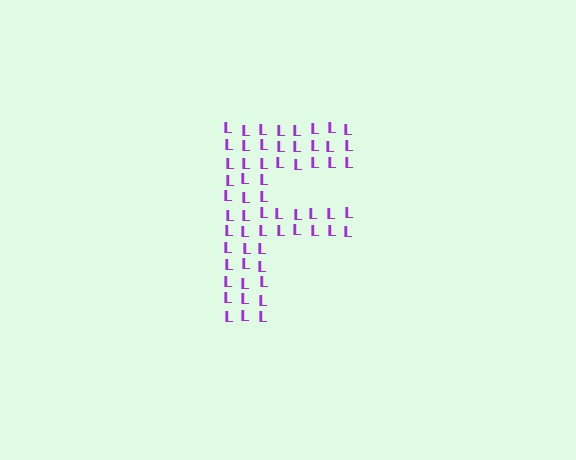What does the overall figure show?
The overall figure shows the letter F.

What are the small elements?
The small elements are letter L's.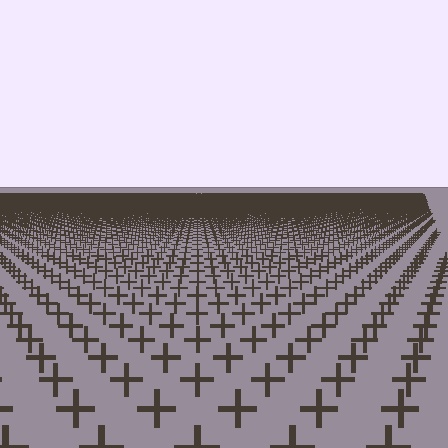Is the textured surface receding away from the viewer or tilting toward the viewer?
The surface is receding away from the viewer. Texture elements get smaller and denser toward the top.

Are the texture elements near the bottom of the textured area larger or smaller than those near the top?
Larger. Near the bottom, elements are closer to the viewer and appear at a bigger on-screen size.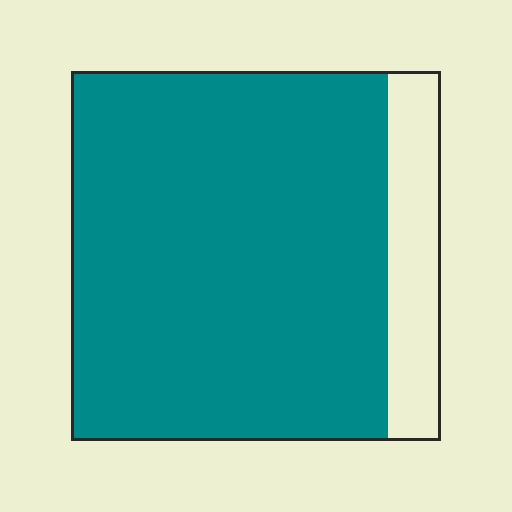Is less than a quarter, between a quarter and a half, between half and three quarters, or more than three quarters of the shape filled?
More than three quarters.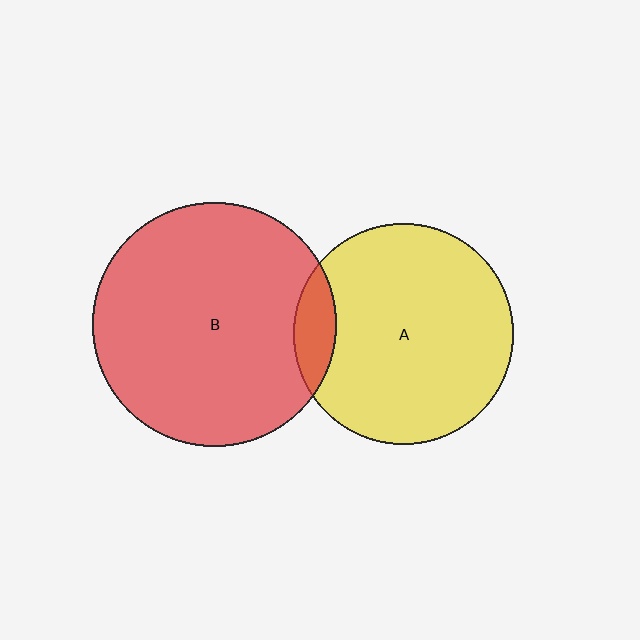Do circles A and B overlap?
Yes.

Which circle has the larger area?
Circle B (red).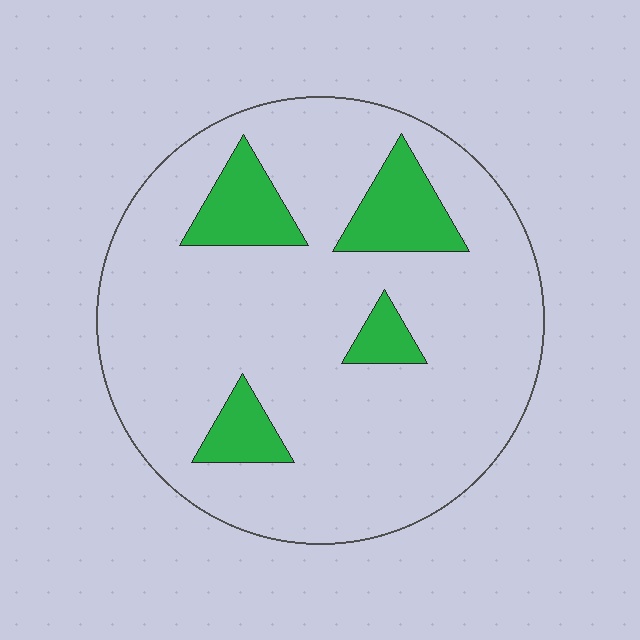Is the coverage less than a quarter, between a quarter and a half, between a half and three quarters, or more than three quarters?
Less than a quarter.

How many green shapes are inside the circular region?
4.